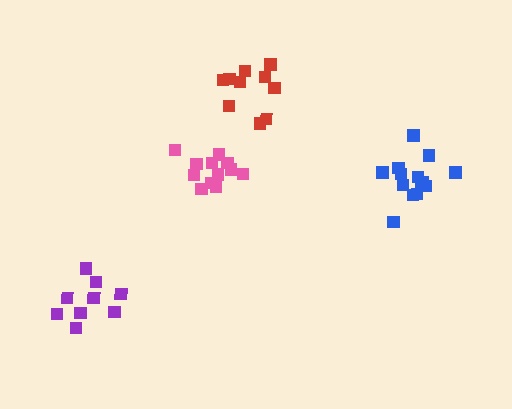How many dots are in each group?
Group 1: 15 dots, Group 2: 9 dots, Group 3: 10 dots, Group 4: 12 dots (46 total).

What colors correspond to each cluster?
The clusters are colored: blue, purple, red, pink.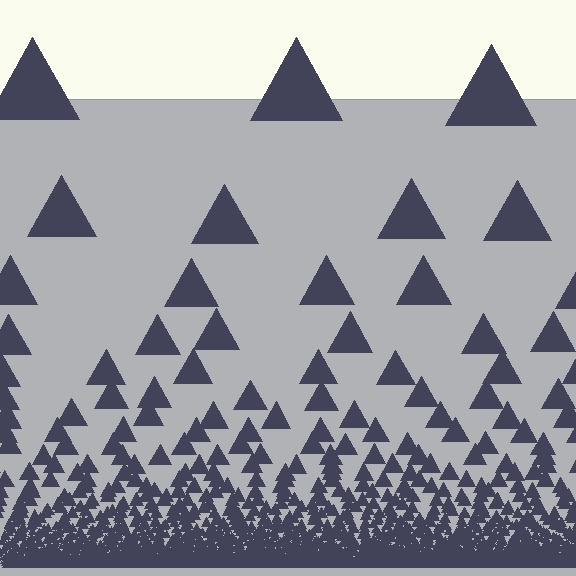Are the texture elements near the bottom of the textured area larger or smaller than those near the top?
Smaller. The gradient is inverted — elements near the bottom are smaller and denser.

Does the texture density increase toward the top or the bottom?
Density increases toward the bottom.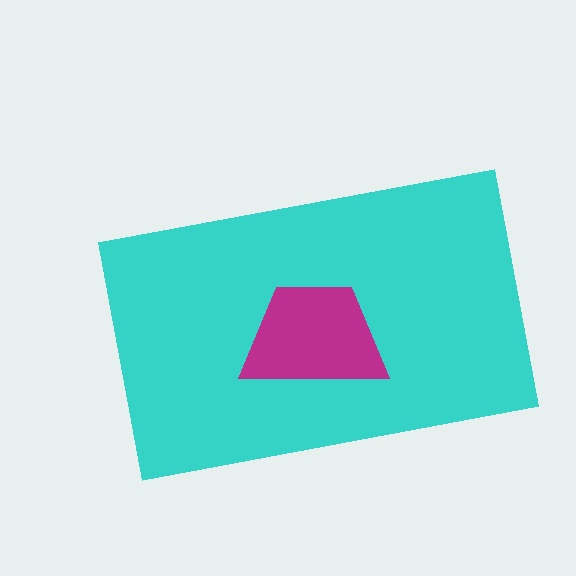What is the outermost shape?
The cyan rectangle.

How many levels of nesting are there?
2.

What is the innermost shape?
The magenta trapezoid.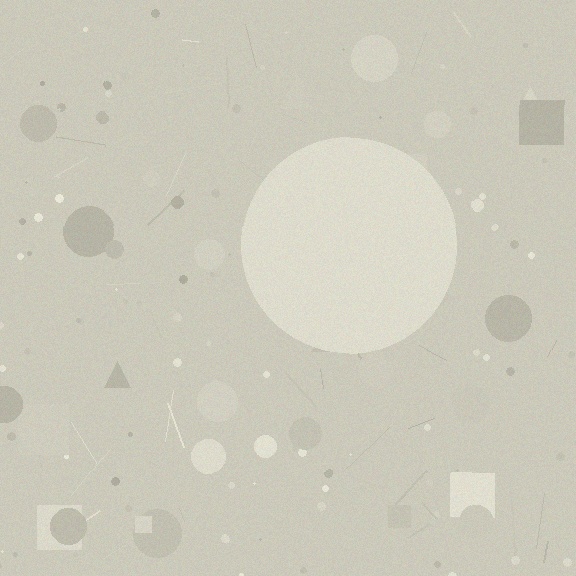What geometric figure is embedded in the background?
A circle is embedded in the background.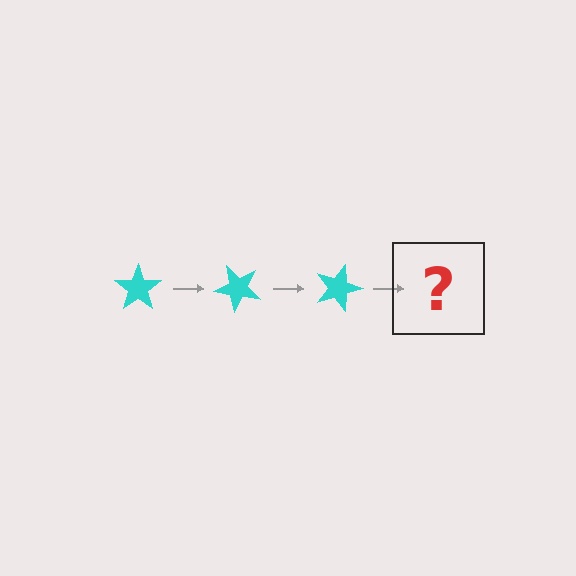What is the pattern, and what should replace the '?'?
The pattern is that the star rotates 45 degrees each step. The '?' should be a cyan star rotated 135 degrees.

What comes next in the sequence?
The next element should be a cyan star rotated 135 degrees.